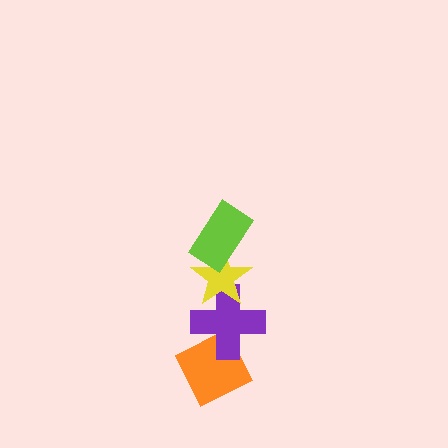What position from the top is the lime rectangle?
The lime rectangle is 1st from the top.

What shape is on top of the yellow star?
The lime rectangle is on top of the yellow star.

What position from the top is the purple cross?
The purple cross is 3rd from the top.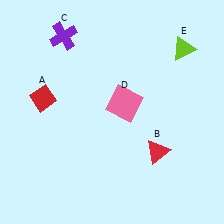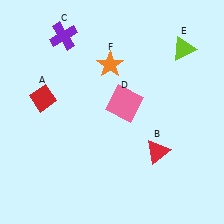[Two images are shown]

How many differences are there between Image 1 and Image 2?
There is 1 difference between the two images.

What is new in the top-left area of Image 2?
An orange star (F) was added in the top-left area of Image 2.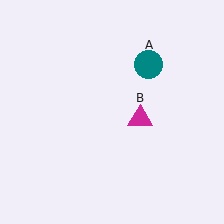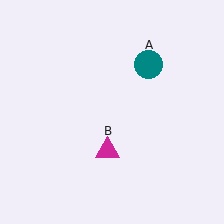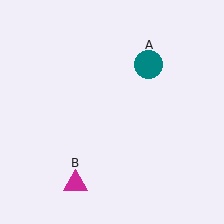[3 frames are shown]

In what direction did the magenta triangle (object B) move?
The magenta triangle (object B) moved down and to the left.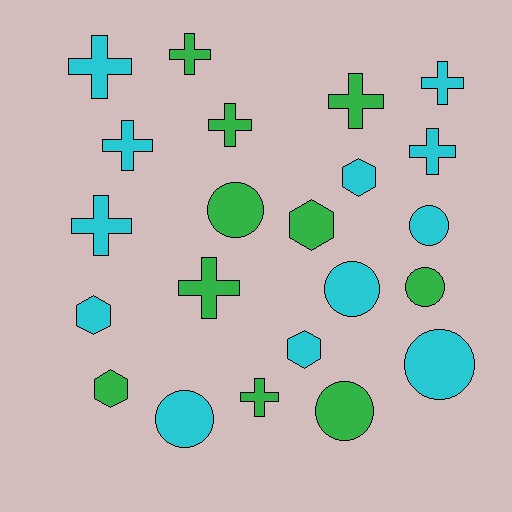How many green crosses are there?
There are 5 green crosses.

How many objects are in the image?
There are 22 objects.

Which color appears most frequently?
Cyan, with 12 objects.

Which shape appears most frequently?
Cross, with 10 objects.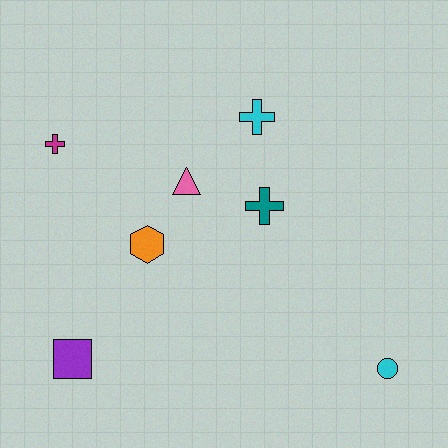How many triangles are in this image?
There is 1 triangle.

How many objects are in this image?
There are 7 objects.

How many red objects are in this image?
There are no red objects.